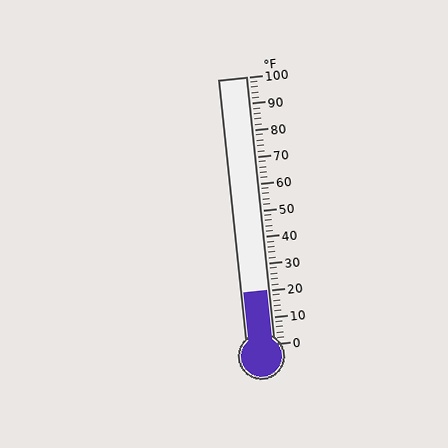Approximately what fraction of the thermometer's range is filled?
The thermometer is filled to approximately 20% of its range.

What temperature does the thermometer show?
The thermometer shows approximately 20°F.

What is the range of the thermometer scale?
The thermometer scale ranges from 0°F to 100°F.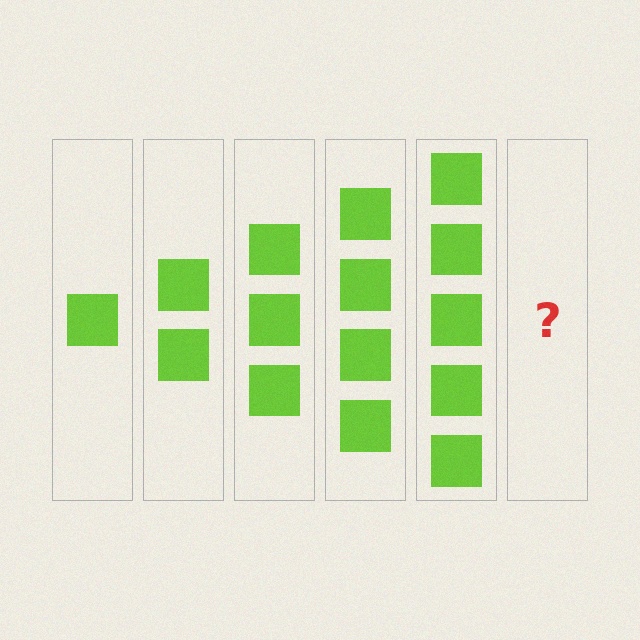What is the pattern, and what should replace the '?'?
The pattern is that each step adds one more square. The '?' should be 6 squares.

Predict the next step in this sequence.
The next step is 6 squares.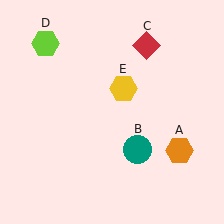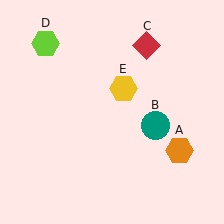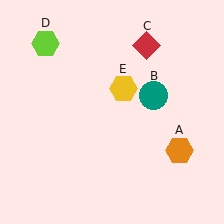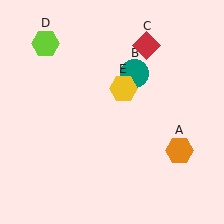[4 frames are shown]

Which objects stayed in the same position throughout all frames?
Orange hexagon (object A) and red diamond (object C) and lime hexagon (object D) and yellow hexagon (object E) remained stationary.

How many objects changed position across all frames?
1 object changed position: teal circle (object B).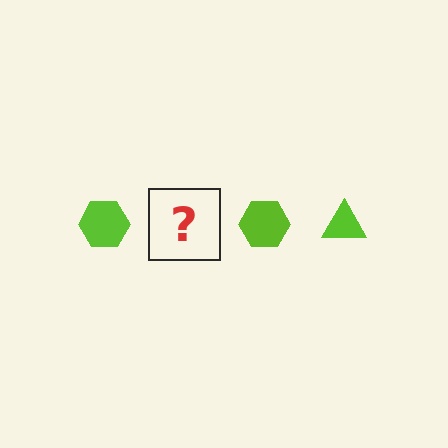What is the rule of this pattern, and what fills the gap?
The rule is that the pattern cycles through hexagon, triangle shapes in lime. The gap should be filled with a lime triangle.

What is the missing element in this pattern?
The missing element is a lime triangle.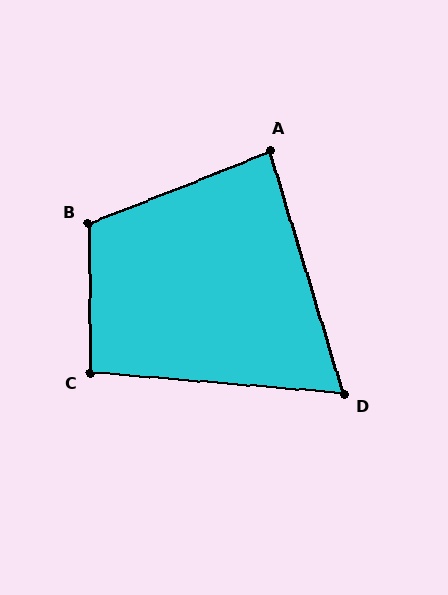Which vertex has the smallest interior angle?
D, at approximately 69 degrees.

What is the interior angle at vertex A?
Approximately 85 degrees (acute).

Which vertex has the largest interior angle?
B, at approximately 111 degrees.